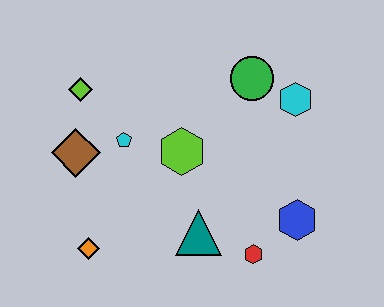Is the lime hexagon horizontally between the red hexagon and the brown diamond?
Yes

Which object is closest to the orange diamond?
The brown diamond is closest to the orange diamond.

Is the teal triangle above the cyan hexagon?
No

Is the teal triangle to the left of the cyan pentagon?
No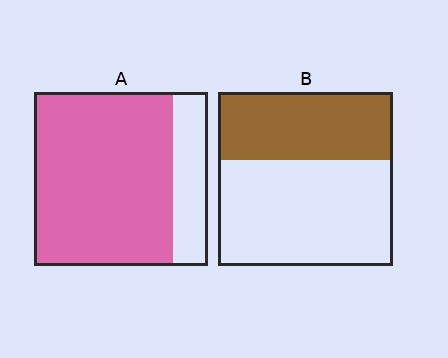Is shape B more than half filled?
No.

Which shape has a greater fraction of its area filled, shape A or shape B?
Shape A.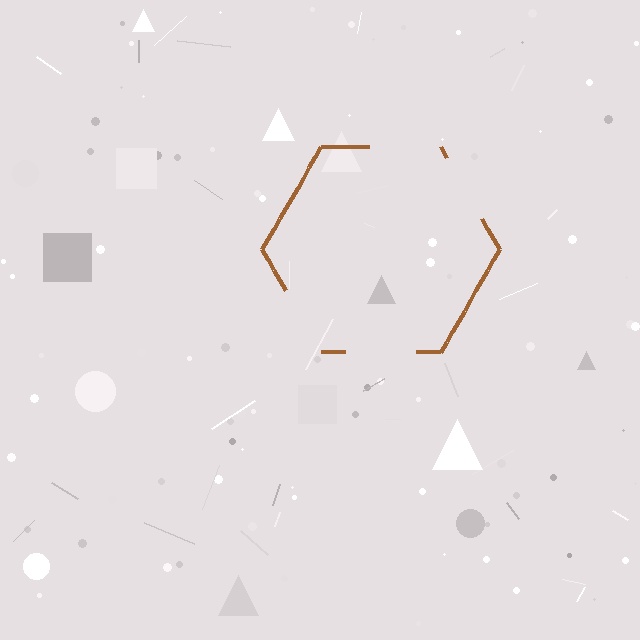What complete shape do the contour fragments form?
The contour fragments form a hexagon.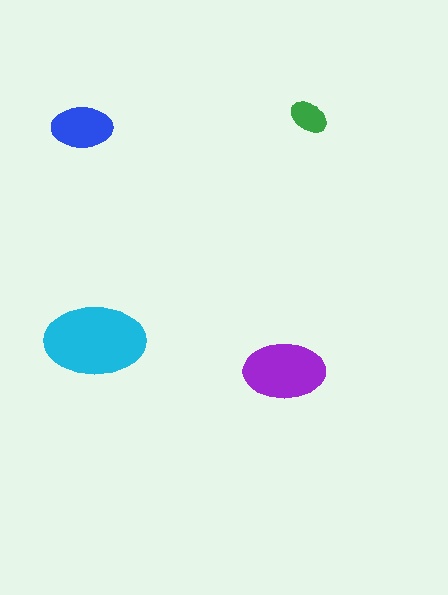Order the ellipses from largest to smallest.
the cyan one, the purple one, the blue one, the green one.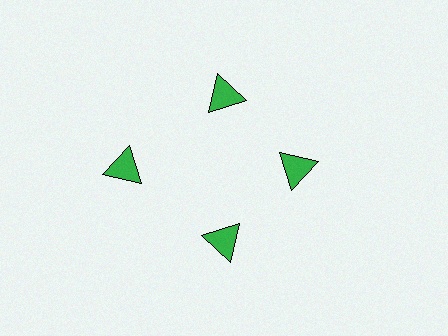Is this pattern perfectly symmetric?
No. The 4 green triangles are arranged in a ring, but one element near the 9 o'clock position is pushed outward from the center, breaking the 4-fold rotational symmetry.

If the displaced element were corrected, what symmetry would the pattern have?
It would have 4-fold rotational symmetry — the pattern would map onto itself every 90 degrees.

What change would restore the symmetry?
The symmetry would be restored by moving it inward, back onto the ring so that all 4 triangles sit at equal angles and equal distance from the center.